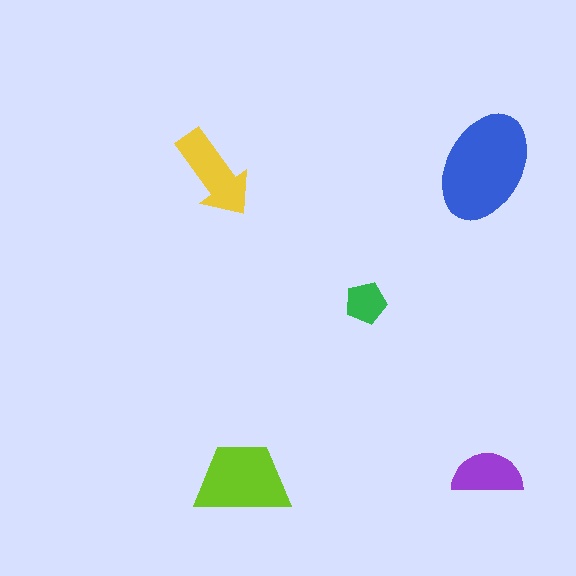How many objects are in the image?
There are 5 objects in the image.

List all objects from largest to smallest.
The blue ellipse, the lime trapezoid, the yellow arrow, the purple semicircle, the green pentagon.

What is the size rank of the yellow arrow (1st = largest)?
3rd.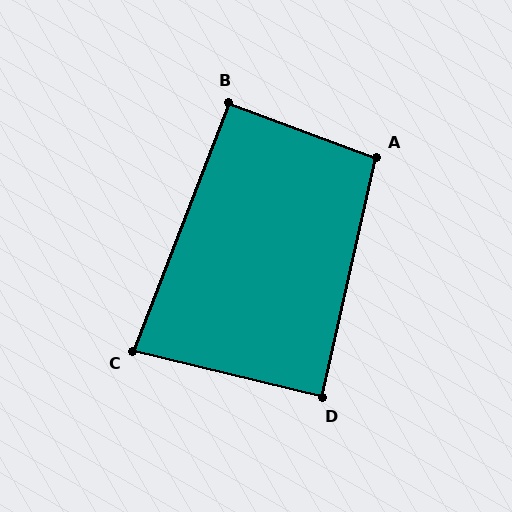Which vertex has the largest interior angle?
A, at approximately 98 degrees.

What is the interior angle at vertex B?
Approximately 91 degrees (approximately right).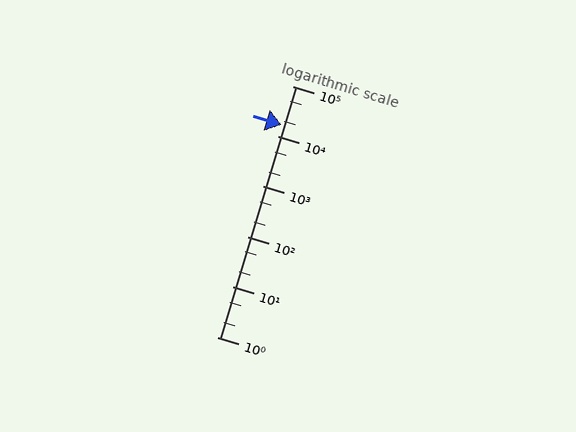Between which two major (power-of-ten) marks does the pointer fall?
The pointer is between 10000 and 100000.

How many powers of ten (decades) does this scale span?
The scale spans 5 decades, from 1 to 100000.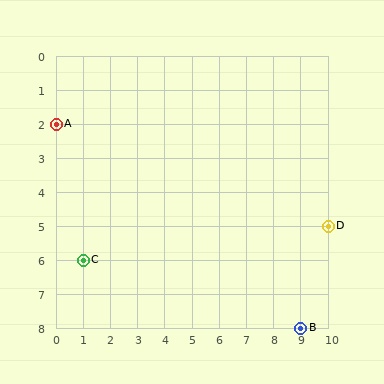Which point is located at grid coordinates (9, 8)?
Point B is at (9, 8).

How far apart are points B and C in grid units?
Points B and C are 8 columns and 2 rows apart (about 8.2 grid units diagonally).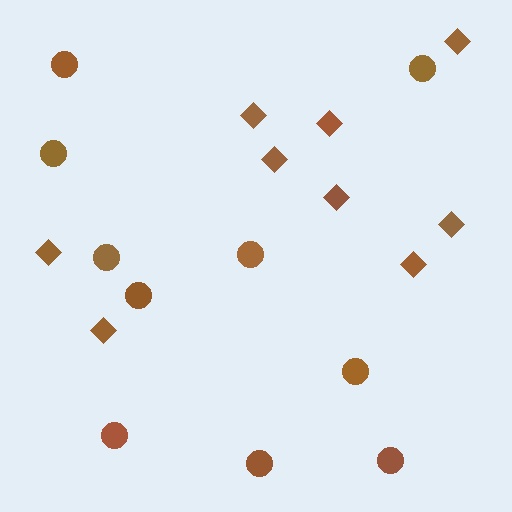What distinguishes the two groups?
There are 2 groups: one group of circles (10) and one group of diamonds (9).